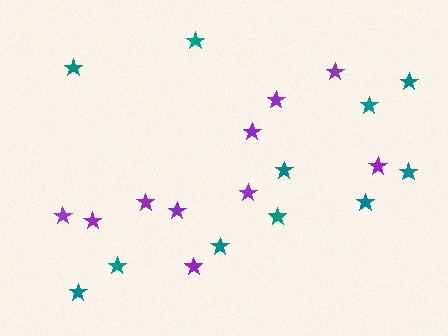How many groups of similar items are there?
There are 2 groups: one group of purple stars (10) and one group of teal stars (11).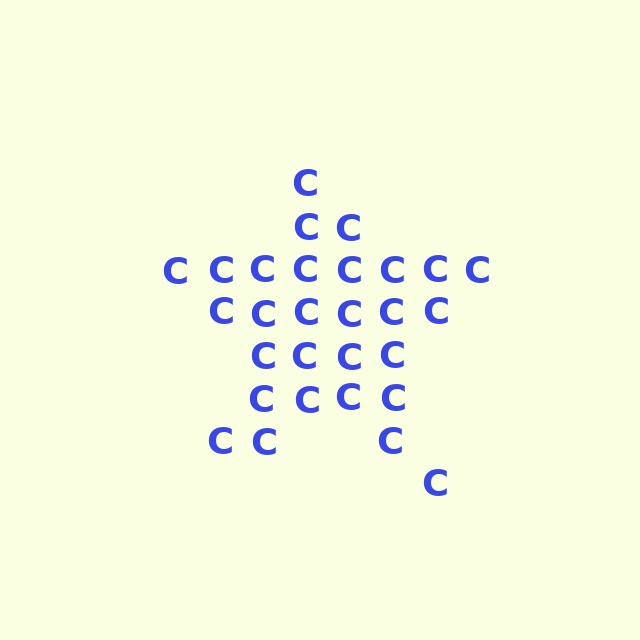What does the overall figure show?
The overall figure shows a star.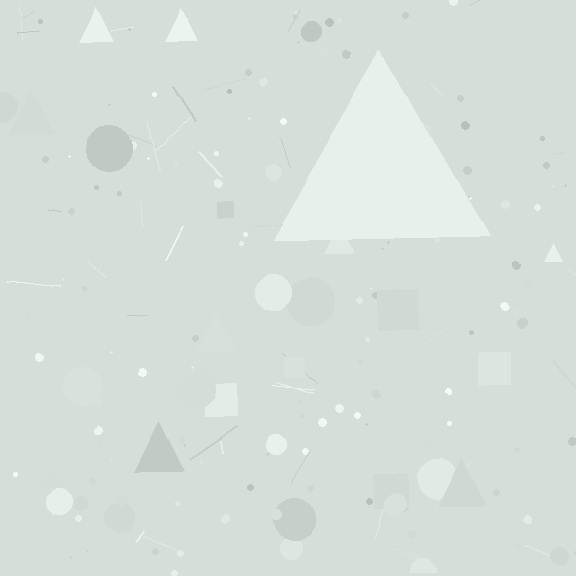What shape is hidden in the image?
A triangle is hidden in the image.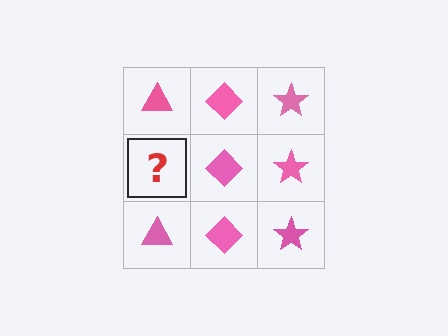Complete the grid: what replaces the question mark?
The question mark should be replaced with a pink triangle.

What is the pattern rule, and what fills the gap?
The rule is that each column has a consistent shape. The gap should be filled with a pink triangle.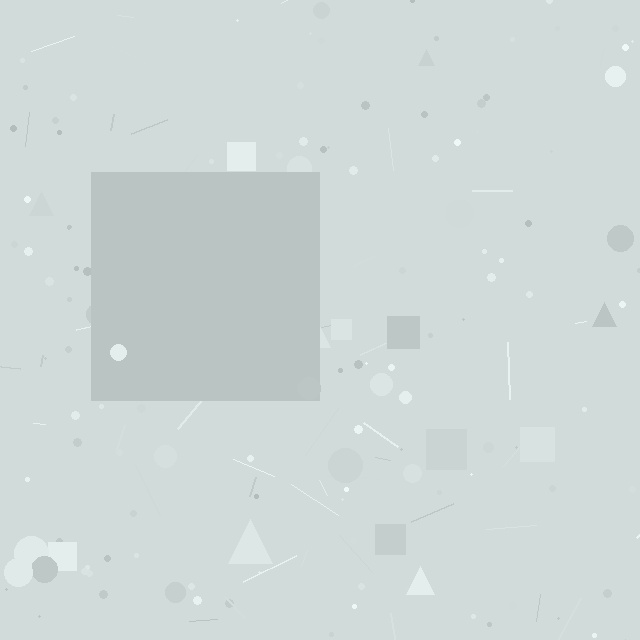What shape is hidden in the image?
A square is hidden in the image.